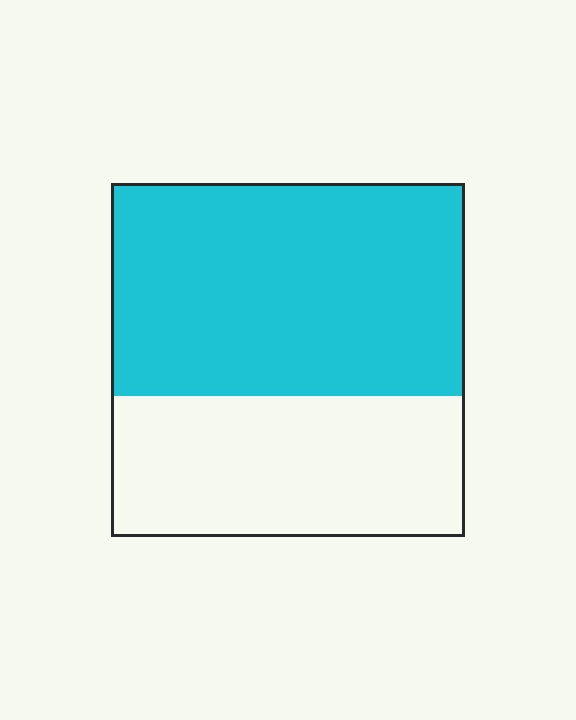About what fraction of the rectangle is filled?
About three fifths (3/5).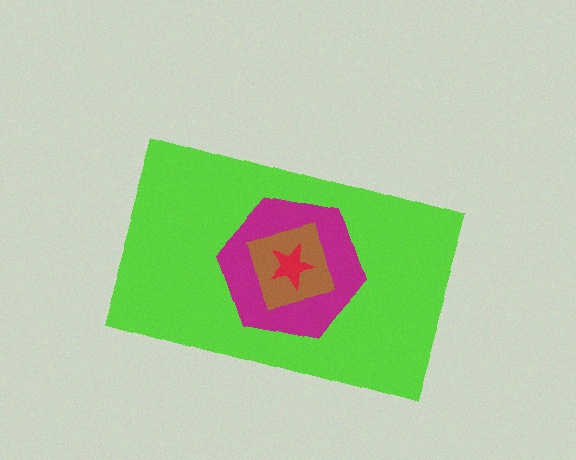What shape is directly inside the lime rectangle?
The magenta hexagon.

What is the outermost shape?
The lime rectangle.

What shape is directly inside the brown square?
The red star.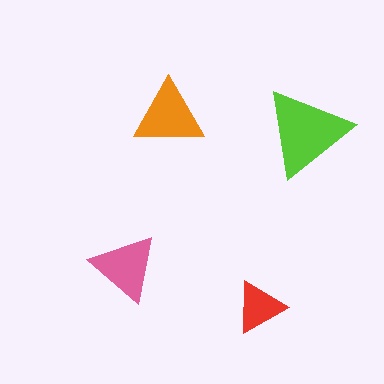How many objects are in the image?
There are 4 objects in the image.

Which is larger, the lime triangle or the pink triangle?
The lime one.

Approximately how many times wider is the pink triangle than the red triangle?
About 1.5 times wider.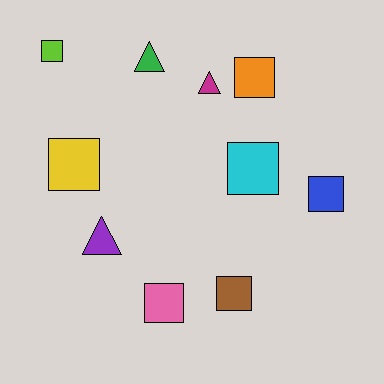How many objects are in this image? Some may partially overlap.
There are 10 objects.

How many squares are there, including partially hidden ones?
There are 7 squares.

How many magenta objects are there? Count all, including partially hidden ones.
There is 1 magenta object.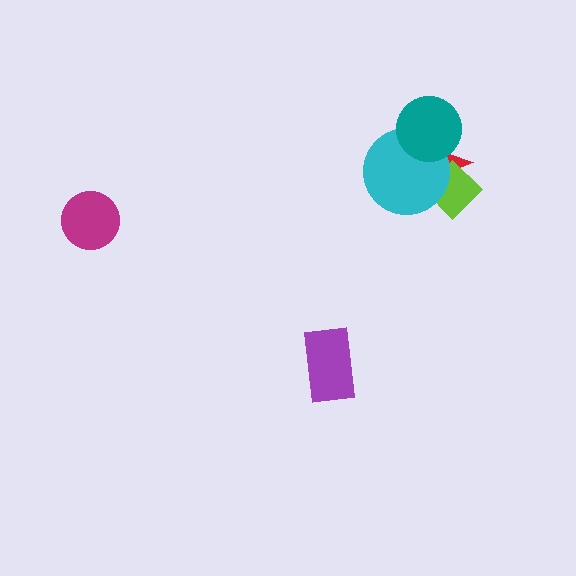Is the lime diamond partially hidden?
Yes, it is partially covered by another shape.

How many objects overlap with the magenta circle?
0 objects overlap with the magenta circle.